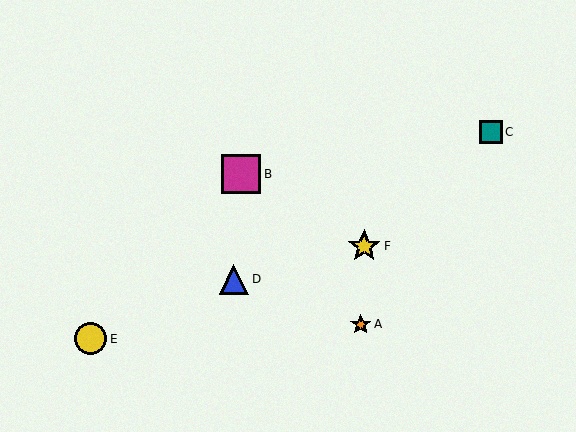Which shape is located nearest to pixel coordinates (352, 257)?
The yellow star (labeled F) at (364, 246) is nearest to that location.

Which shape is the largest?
The magenta square (labeled B) is the largest.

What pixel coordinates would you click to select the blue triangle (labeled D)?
Click at (234, 279) to select the blue triangle D.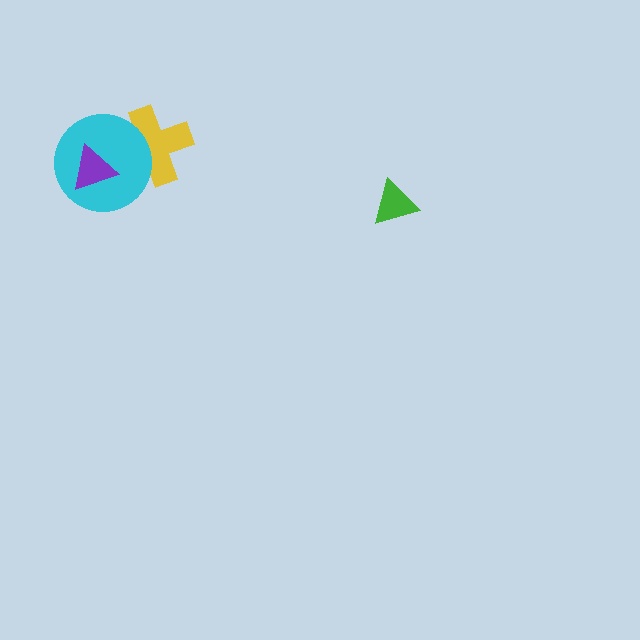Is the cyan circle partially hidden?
Yes, it is partially covered by another shape.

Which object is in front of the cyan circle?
The purple triangle is in front of the cyan circle.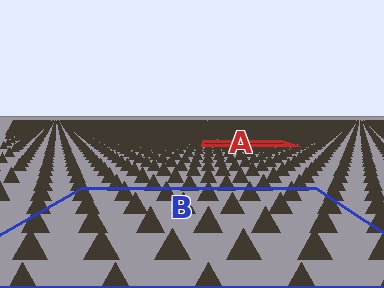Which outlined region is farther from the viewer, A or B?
Region A is farther from the viewer — the texture elements inside it appear smaller and more densely packed.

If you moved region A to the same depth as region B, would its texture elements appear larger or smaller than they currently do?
They would appear larger. At a closer depth, the same texture elements are projected at a bigger on-screen size.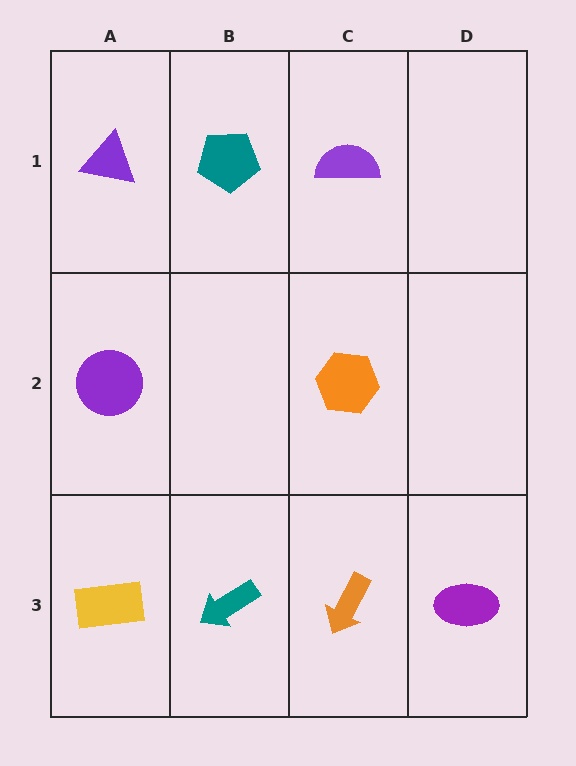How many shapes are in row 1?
3 shapes.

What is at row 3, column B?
A teal arrow.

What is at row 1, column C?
A purple semicircle.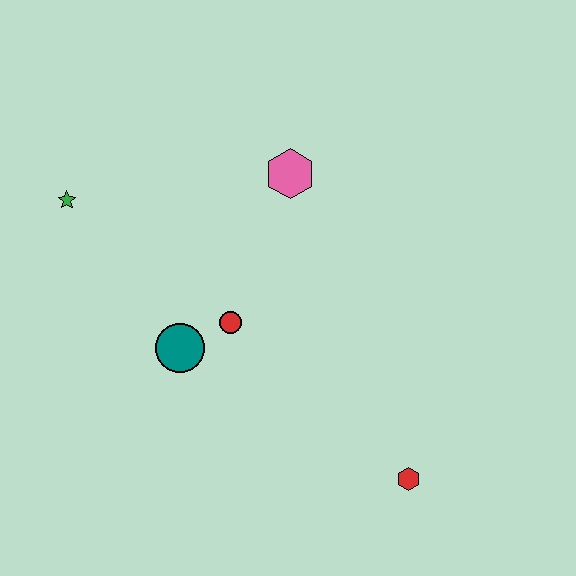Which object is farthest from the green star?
The red hexagon is farthest from the green star.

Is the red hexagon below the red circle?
Yes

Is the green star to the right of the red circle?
No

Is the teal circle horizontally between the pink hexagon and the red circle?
No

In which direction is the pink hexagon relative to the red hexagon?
The pink hexagon is above the red hexagon.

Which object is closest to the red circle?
The teal circle is closest to the red circle.